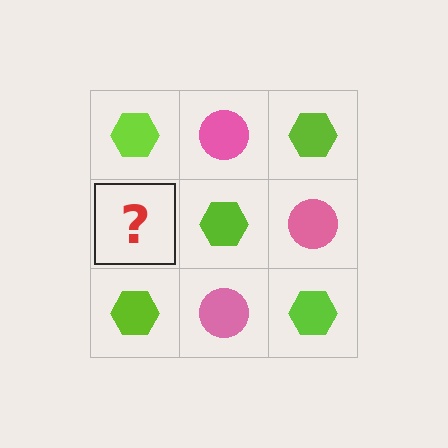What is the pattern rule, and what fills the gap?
The rule is that it alternates lime hexagon and pink circle in a checkerboard pattern. The gap should be filled with a pink circle.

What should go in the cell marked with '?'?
The missing cell should contain a pink circle.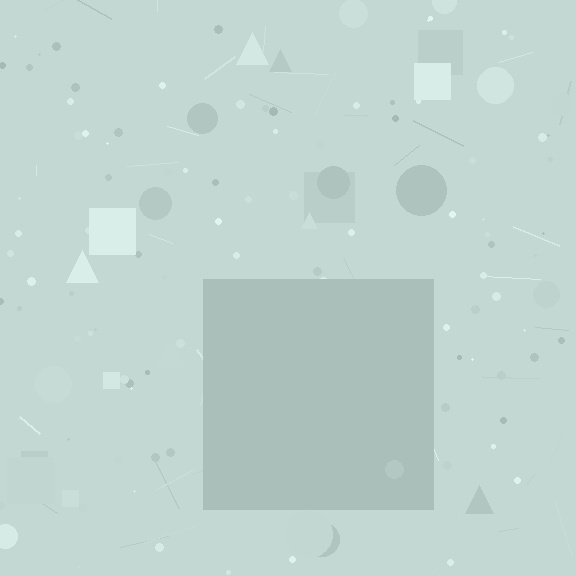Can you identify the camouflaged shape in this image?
The camouflaged shape is a square.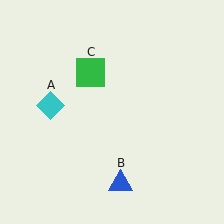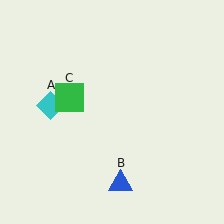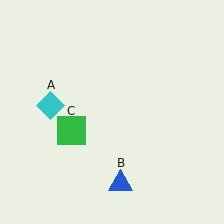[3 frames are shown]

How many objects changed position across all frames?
1 object changed position: green square (object C).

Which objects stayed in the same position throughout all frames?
Cyan diamond (object A) and blue triangle (object B) remained stationary.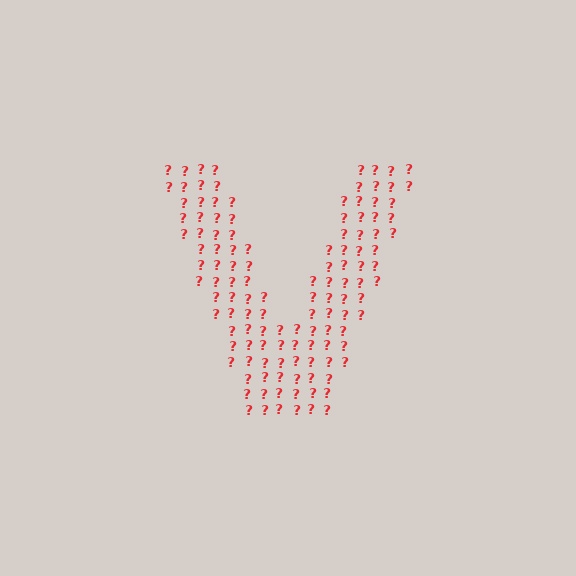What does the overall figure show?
The overall figure shows the letter V.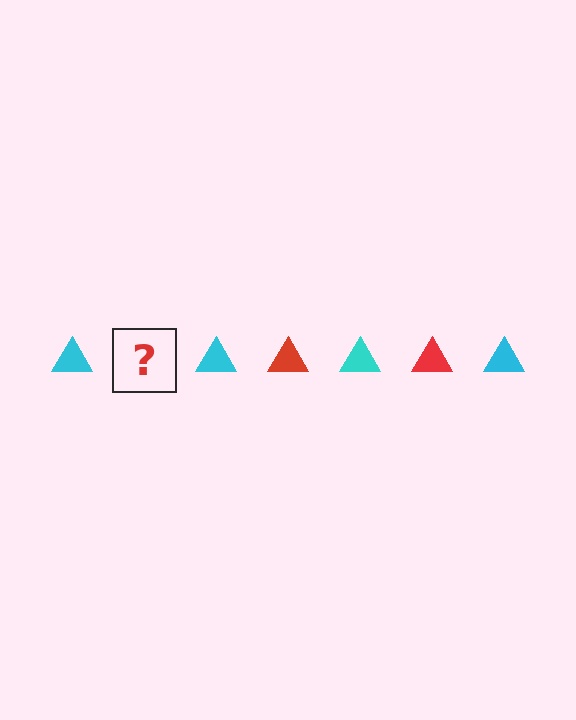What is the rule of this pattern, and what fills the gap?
The rule is that the pattern cycles through cyan, red triangles. The gap should be filled with a red triangle.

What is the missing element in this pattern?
The missing element is a red triangle.